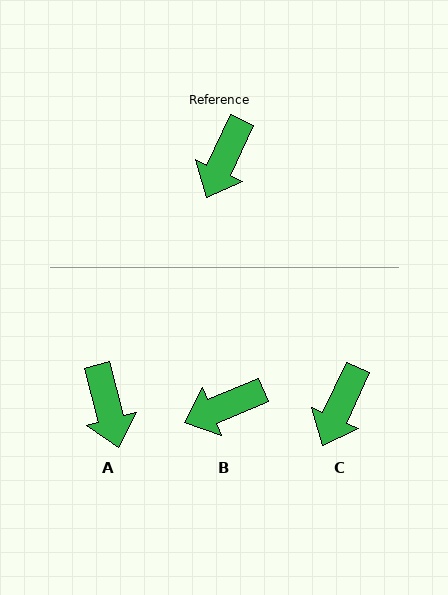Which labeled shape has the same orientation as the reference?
C.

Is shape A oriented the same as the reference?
No, it is off by about 39 degrees.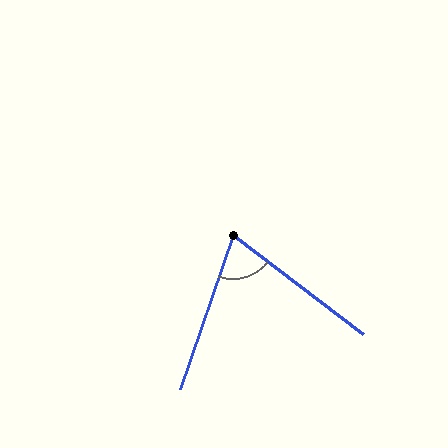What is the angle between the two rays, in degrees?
Approximately 72 degrees.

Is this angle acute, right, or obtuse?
It is acute.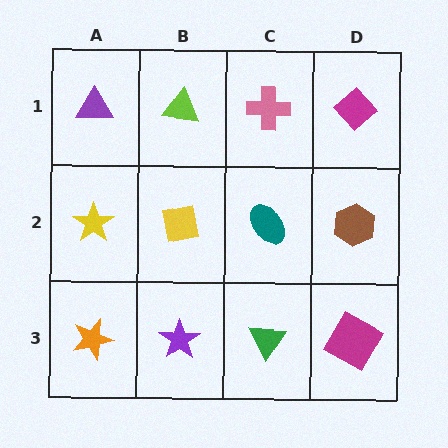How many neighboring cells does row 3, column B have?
3.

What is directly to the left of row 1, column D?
A pink cross.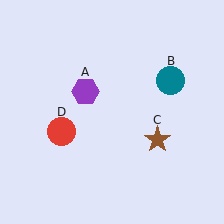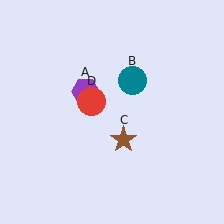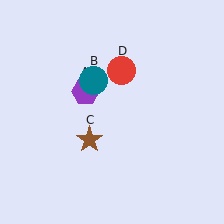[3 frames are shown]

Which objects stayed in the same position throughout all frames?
Purple hexagon (object A) remained stationary.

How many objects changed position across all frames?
3 objects changed position: teal circle (object B), brown star (object C), red circle (object D).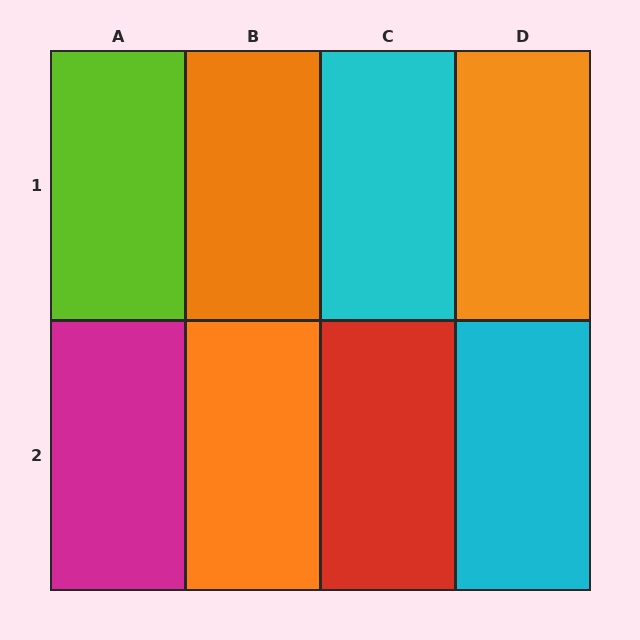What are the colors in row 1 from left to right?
Lime, orange, cyan, orange.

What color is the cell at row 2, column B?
Orange.